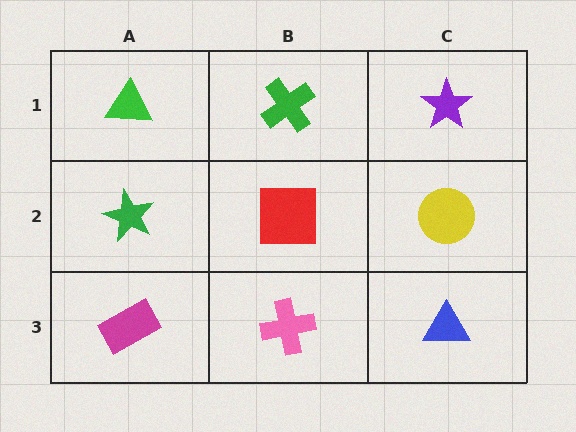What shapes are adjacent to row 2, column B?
A green cross (row 1, column B), a pink cross (row 3, column B), a green star (row 2, column A), a yellow circle (row 2, column C).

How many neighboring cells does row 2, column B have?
4.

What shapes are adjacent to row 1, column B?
A red square (row 2, column B), a green triangle (row 1, column A), a purple star (row 1, column C).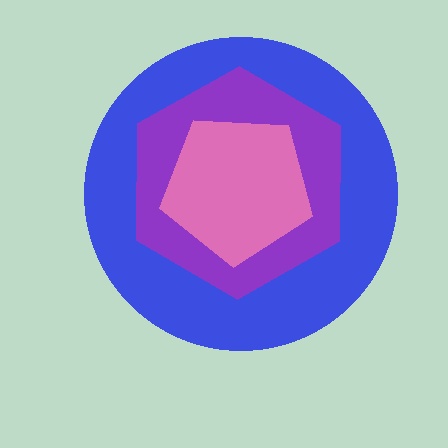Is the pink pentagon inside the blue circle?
Yes.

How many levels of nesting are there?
3.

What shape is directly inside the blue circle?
The purple hexagon.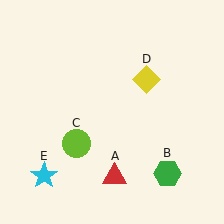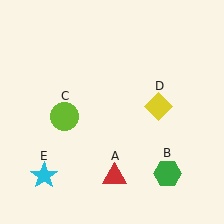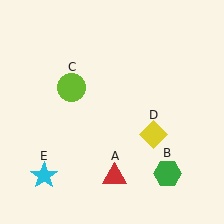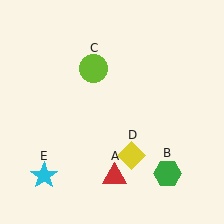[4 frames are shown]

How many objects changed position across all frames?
2 objects changed position: lime circle (object C), yellow diamond (object D).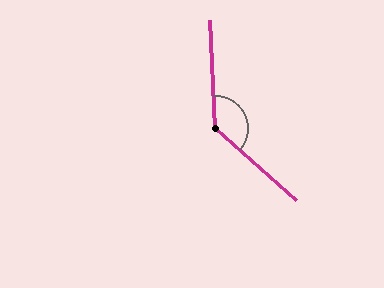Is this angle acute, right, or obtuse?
It is obtuse.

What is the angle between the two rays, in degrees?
Approximately 134 degrees.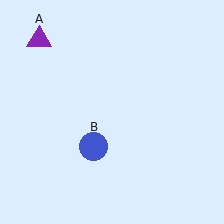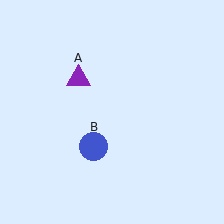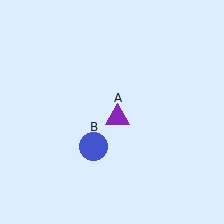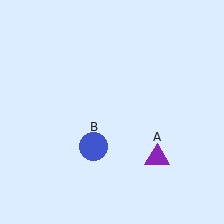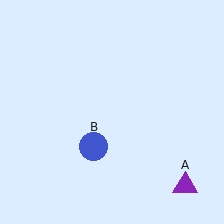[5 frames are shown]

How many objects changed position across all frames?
1 object changed position: purple triangle (object A).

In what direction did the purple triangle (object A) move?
The purple triangle (object A) moved down and to the right.